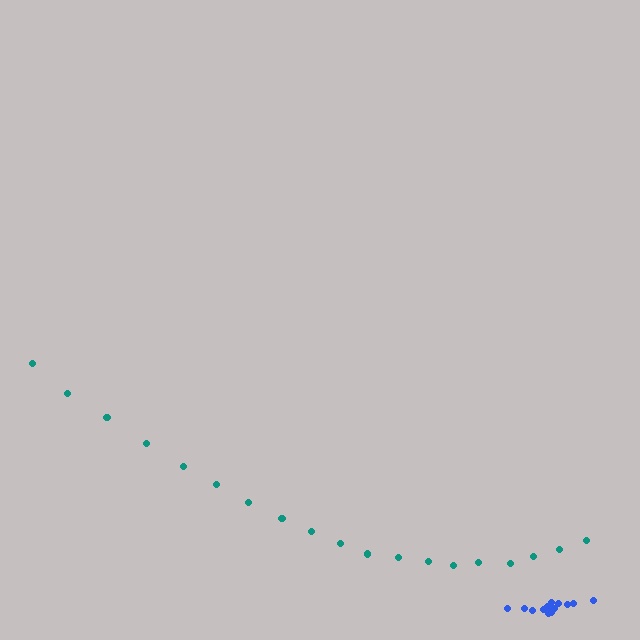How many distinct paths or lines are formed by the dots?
There are 2 distinct paths.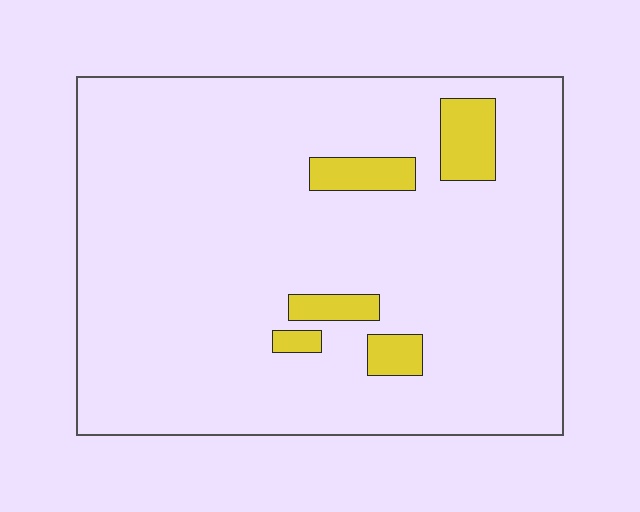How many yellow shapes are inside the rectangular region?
5.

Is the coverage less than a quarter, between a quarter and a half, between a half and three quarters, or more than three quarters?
Less than a quarter.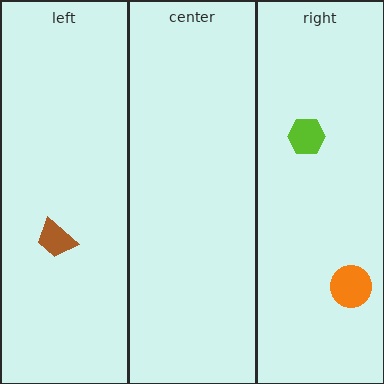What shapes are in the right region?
The orange circle, the lime hexagon.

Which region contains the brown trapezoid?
The left region.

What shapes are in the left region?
The brown trapezoid.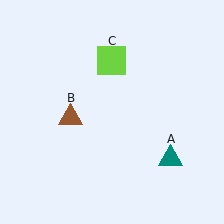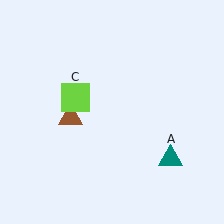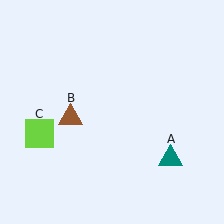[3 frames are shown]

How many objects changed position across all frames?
1 object changed position: lime square (object C).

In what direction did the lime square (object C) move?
The lime square (object C) moved down and to the left.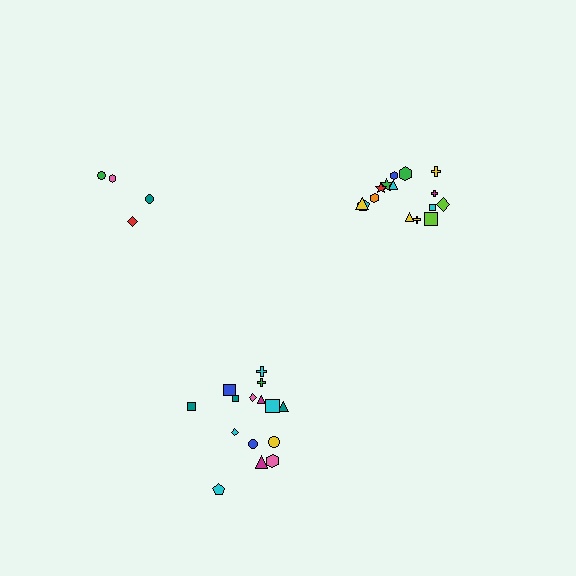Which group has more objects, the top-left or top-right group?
The top-right group.